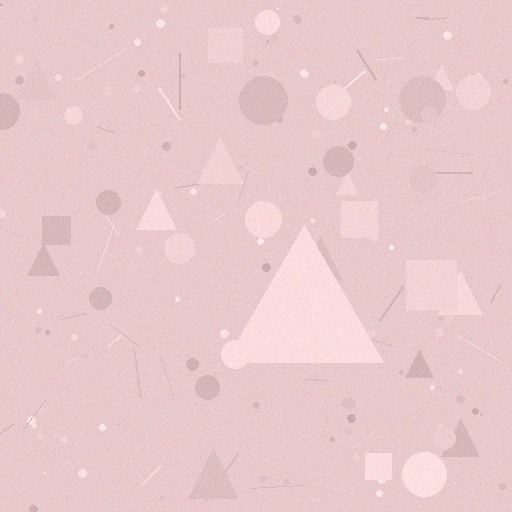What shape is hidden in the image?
A triangle is hidden in the image.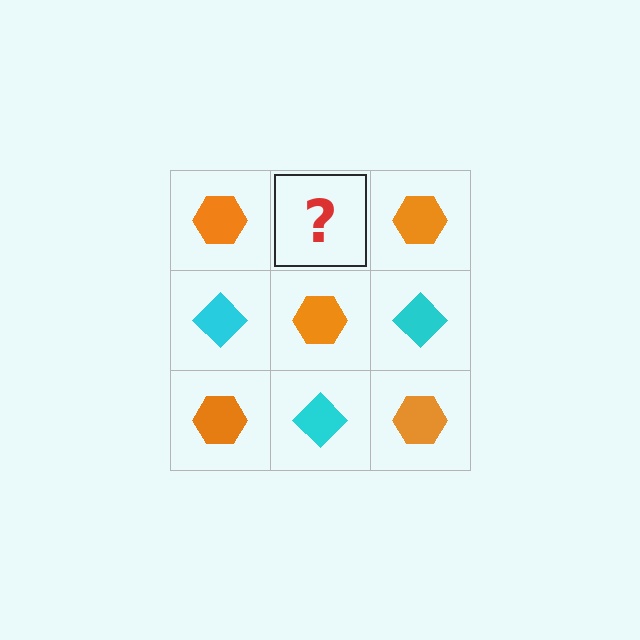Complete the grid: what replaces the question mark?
The question mark should be replaced with a cyan diamond.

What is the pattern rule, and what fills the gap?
The rule is that it alternates orange hexagon and cyan diamond in a checkerboard pattern. The gap should be filled with a cyan diamond.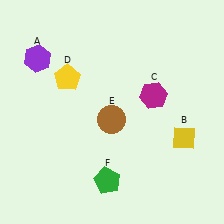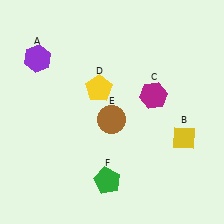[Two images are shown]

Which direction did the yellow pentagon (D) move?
The yellow pentagon (D) moved right.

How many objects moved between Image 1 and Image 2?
1 object moved between the two images.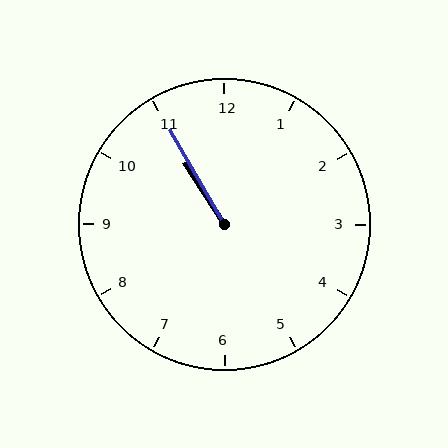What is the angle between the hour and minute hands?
Approximately 2 degrees.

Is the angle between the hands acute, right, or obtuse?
It is acute.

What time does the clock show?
10:55.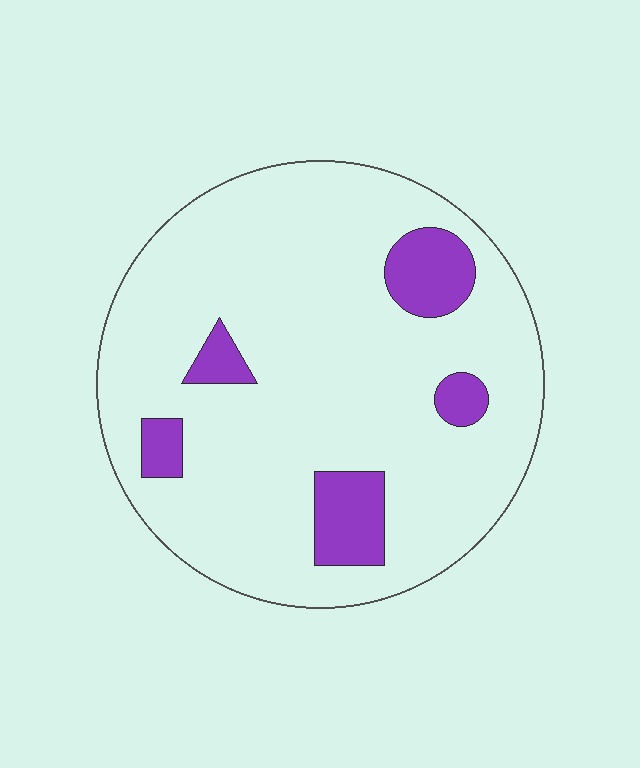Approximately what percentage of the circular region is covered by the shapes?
Approximately 15%.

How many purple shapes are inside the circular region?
5.